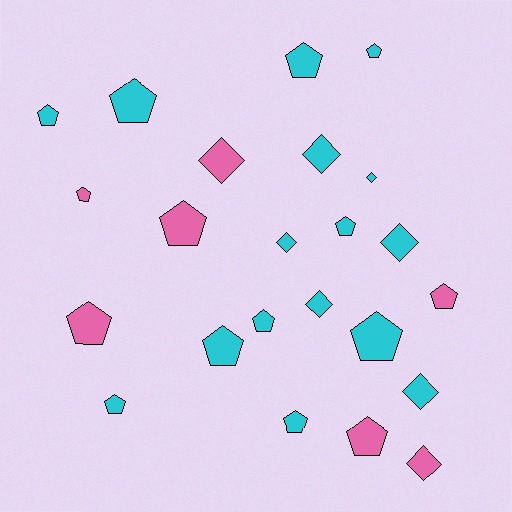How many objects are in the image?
There are 23 objects.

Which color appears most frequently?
Cyan, with 16 objects.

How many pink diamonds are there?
There are 2 pink diamonds.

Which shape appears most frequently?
Pentagon, with 15 objects.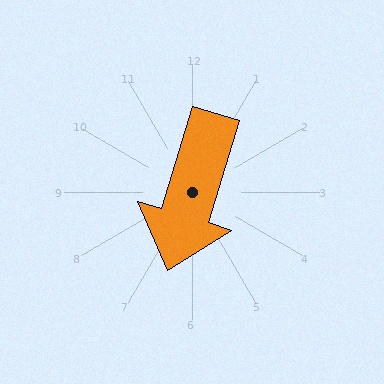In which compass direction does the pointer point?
South.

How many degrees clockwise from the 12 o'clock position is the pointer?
Approximately 197 degrees.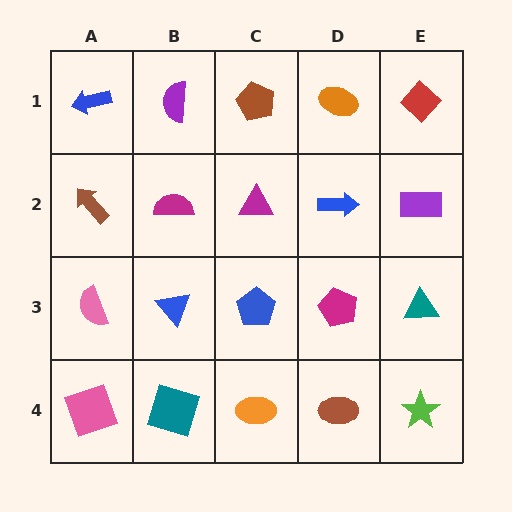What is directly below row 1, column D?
A blue arrow.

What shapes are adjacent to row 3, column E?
A purple rectangle (row 2, column E), a lime star (row 4, column E), a magenta pentagon (row 3, column D).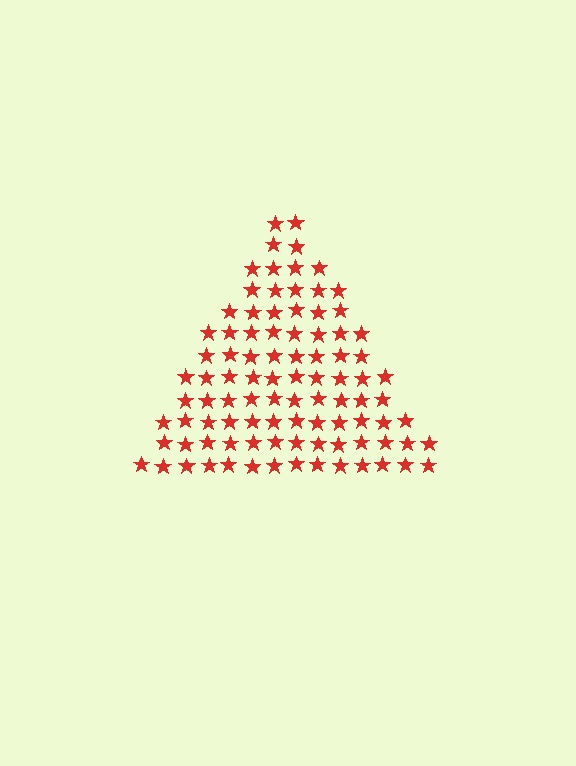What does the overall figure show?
The overall figure shows a triangle.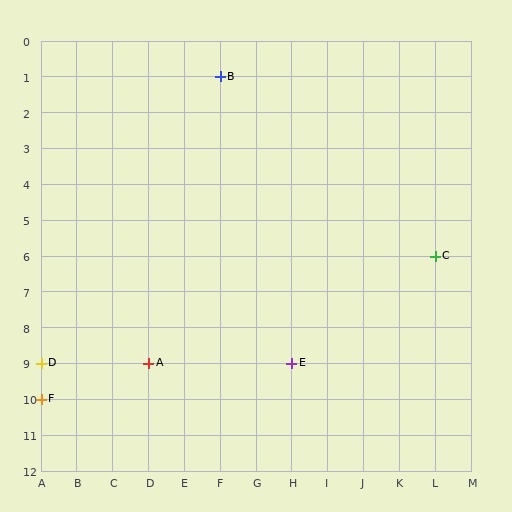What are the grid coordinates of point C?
Point C is at grid coordinates (L, 6).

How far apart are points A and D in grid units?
Points A and D are 3 columns apart.